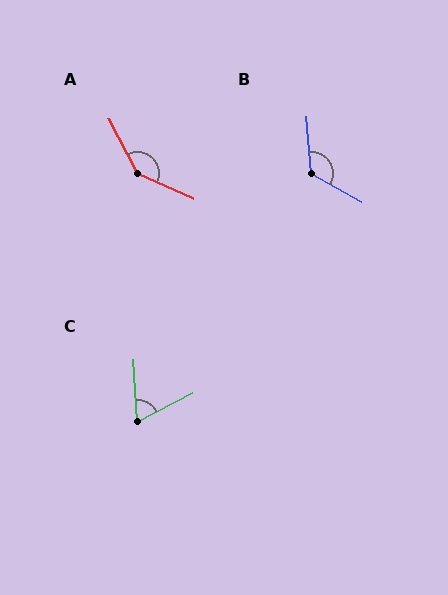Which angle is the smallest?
C, at approximately 66 degrees.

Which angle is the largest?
A, at approximately 141 degrees.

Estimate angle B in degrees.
Approximately 123 degrees.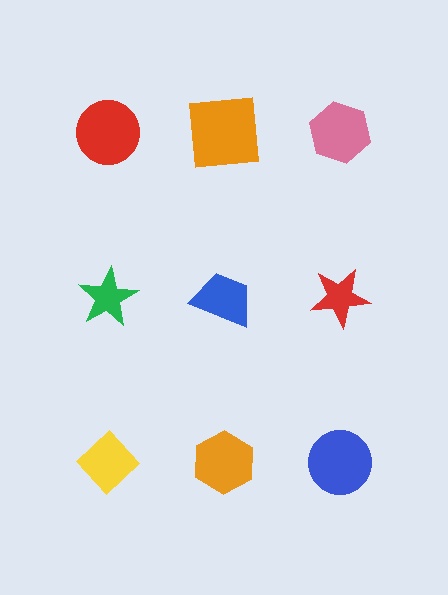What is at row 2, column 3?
A red star.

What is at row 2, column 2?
A blue trapezoid.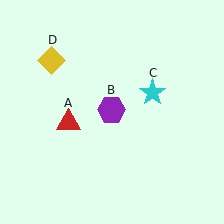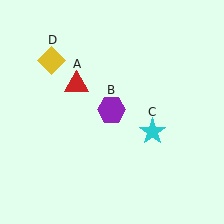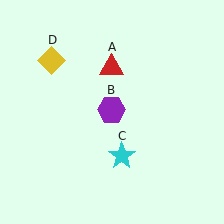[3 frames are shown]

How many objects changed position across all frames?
2 objects changed position: red triangle (object A), cyan star (object C).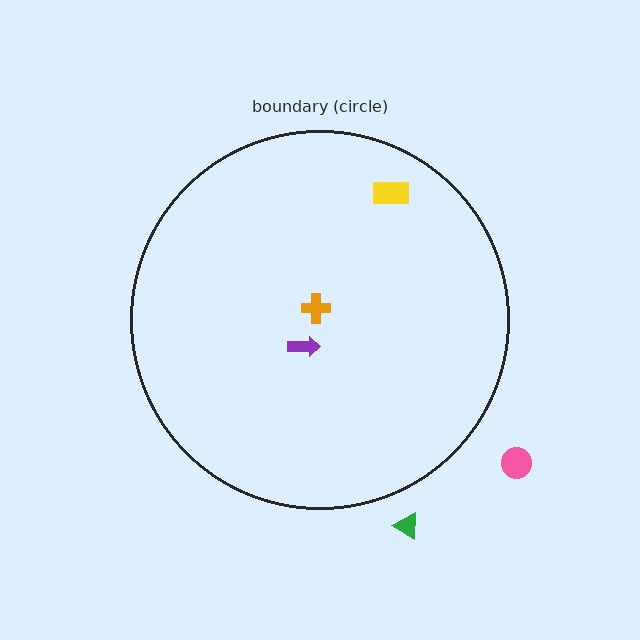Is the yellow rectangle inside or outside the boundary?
Inside.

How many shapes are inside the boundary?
3 inside, 2 outside.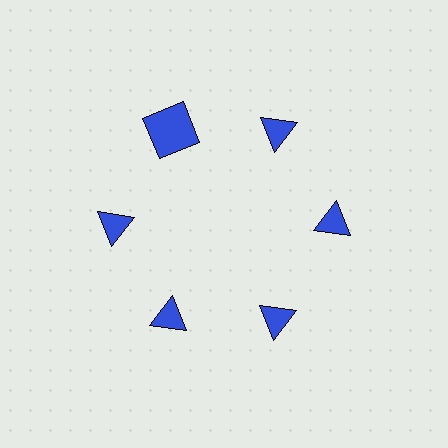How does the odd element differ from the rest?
It has a different shape: square instead of triangle.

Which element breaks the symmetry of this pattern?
The blue square at roughly the 11 o'clock position breaks the symmetry. All other shapes are blue triangles.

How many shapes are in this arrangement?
There are 6 shapes arranged in a ring pattern.